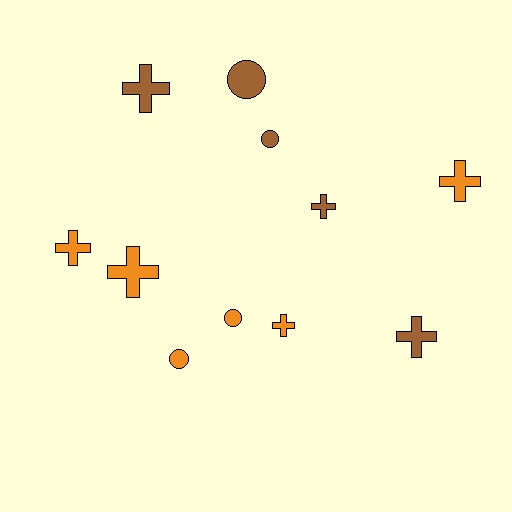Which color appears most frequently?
Orange, with 6 objects.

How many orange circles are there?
There are 2 orange circles.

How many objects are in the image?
There are 11 objects.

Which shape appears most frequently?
Cross, with 7 objects.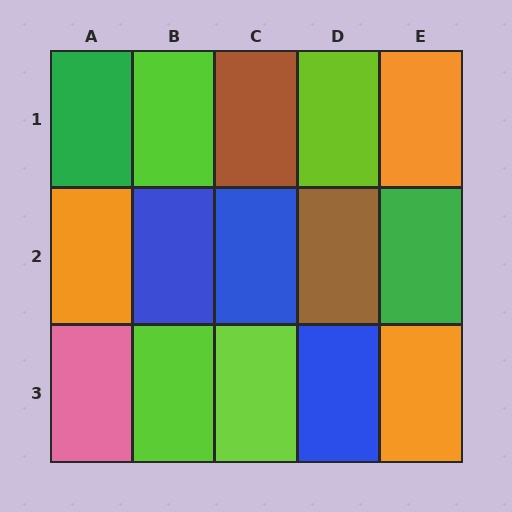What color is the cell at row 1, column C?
Brown.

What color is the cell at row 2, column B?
Blue.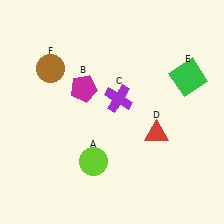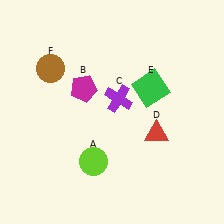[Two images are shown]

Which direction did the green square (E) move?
The green square (E) moved left.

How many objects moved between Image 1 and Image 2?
1 object moved between the two images.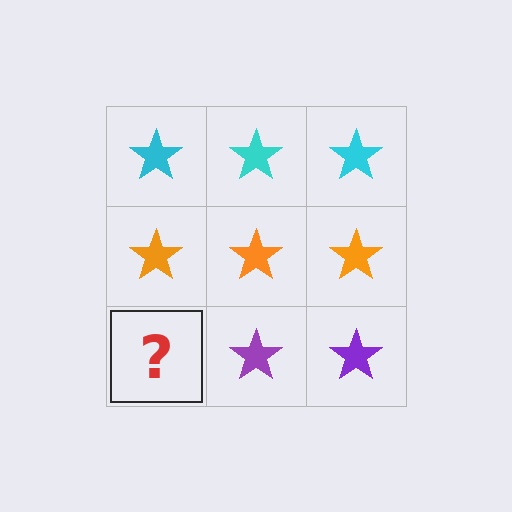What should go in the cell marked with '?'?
The missing cell should contain a purple star.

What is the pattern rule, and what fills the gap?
The rule is that each row has a consistent color. The gap should be filled with a purple star.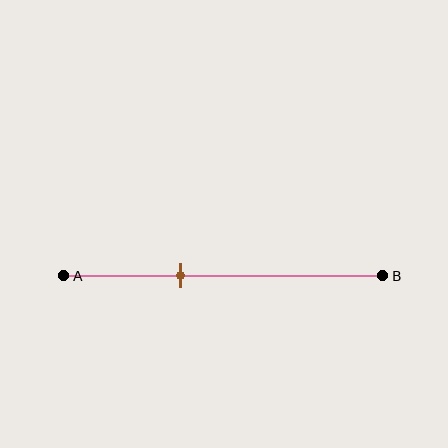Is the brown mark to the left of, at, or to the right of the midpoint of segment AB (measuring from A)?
The brown mark is to the left of the midpoint of segment AB.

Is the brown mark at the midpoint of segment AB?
No, the mark is at about 35% from A, not at the 50% midpoint.